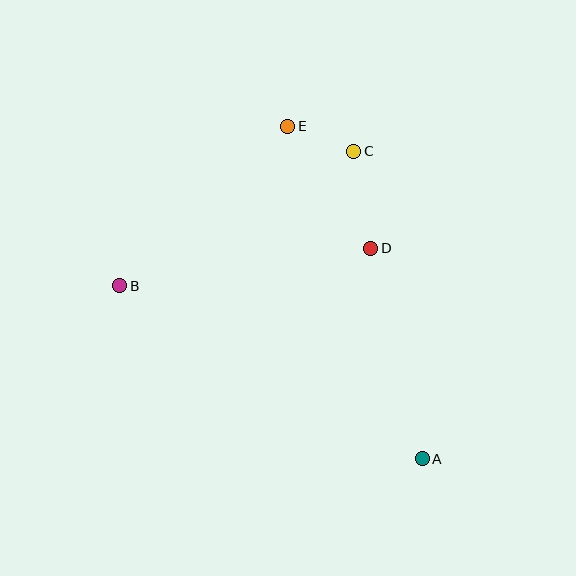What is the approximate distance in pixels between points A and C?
The distance between A and C is approximately 315 pixels.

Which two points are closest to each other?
Points C and E are closest to each other.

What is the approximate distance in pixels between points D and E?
The distance between D and E is approximately 147 pixels.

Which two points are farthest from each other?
Points A and E are farthest from each other.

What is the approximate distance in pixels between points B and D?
The distance between B and D is approximately 253 pixels.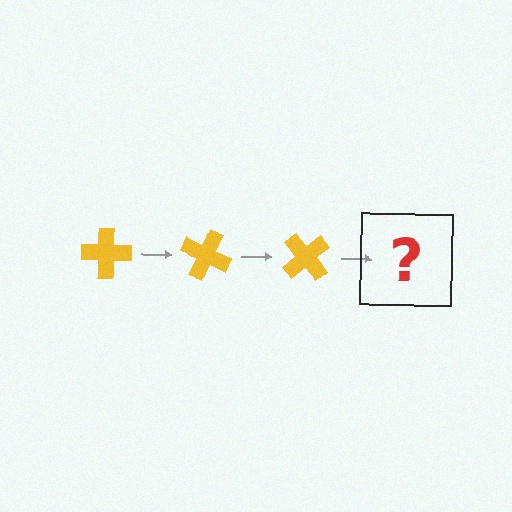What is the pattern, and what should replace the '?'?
The pattern is that the cross rotates 25 degrees each step. The '?' should be a yellow cross rotated 75 degrees.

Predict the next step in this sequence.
The next step is a yellow cross rotated 75 degrees.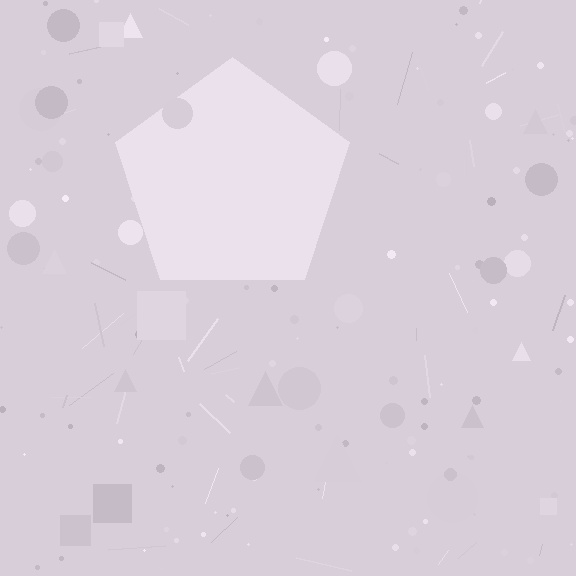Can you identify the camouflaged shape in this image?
The camouflaged shape is a pentagon.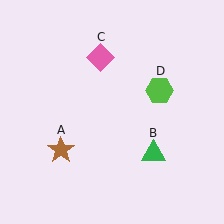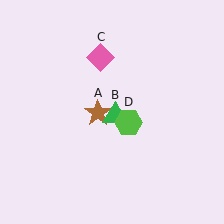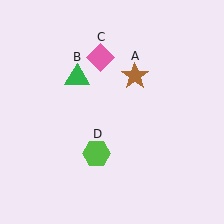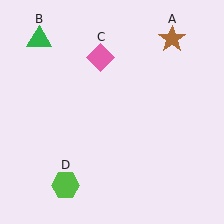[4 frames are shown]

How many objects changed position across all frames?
3 objects changed position: brown star (object A), green triangle (object B), lime hexagon (object D).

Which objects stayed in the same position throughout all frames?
Pink diamond (object C) remained stationary.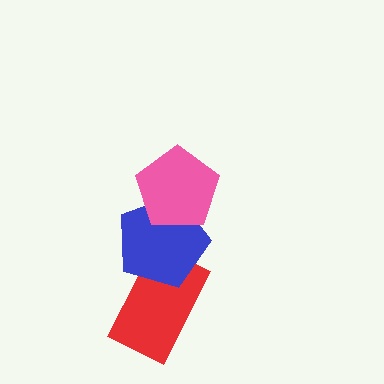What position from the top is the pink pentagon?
The pink pentagon is 1st from the top.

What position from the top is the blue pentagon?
The blue pentagon is 2nd from the top.